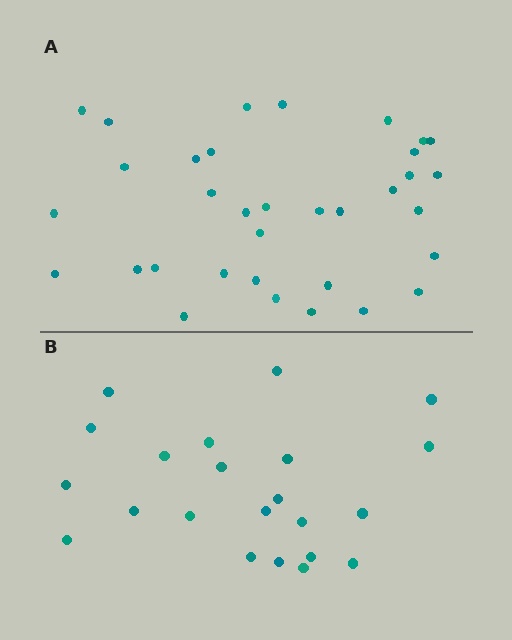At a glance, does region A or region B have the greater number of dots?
Region A (the top region) has more dots.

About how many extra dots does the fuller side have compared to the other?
Region A has roughly 12 or so more dots than region B.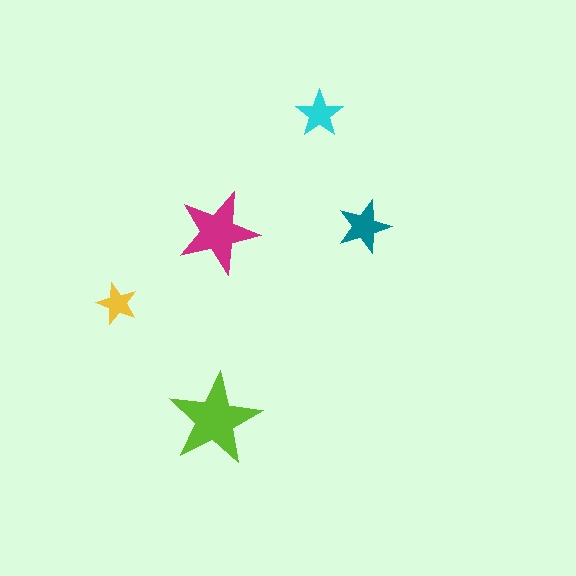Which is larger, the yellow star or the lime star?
The lime one.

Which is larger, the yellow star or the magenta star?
The magenta one.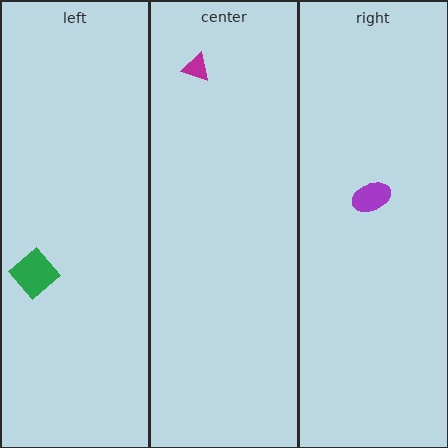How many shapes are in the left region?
1.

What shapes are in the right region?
The purple ellipse.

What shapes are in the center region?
The magenta triangle.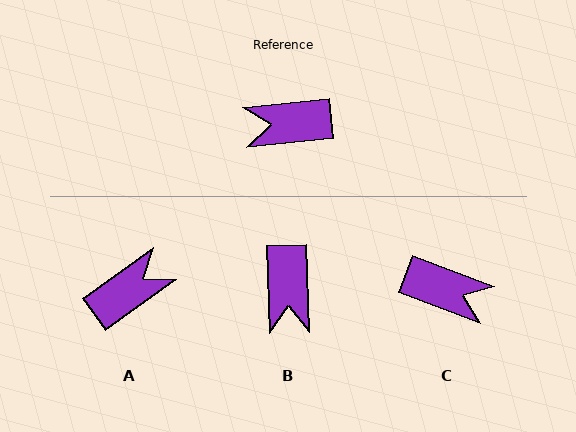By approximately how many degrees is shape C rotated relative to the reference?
Approximately 154 degrees counter-clockwise.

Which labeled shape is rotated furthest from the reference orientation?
C, about 154 degrees away.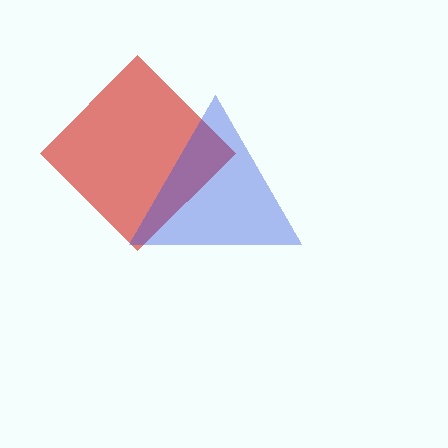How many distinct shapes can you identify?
There are 2 distinct shapes: a red diamond, a blue triangle.